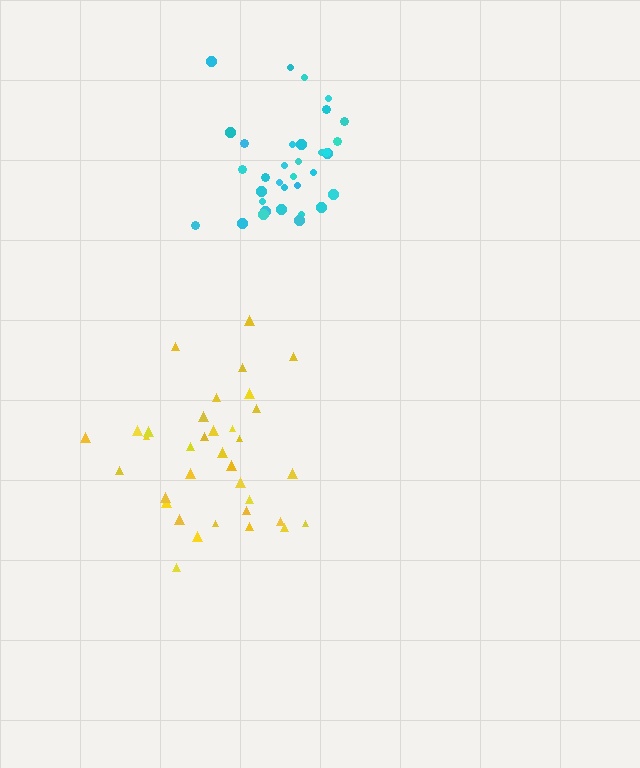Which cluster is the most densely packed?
Cyan.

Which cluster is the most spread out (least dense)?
Yellow.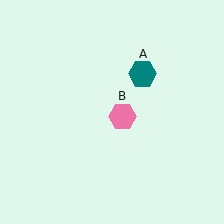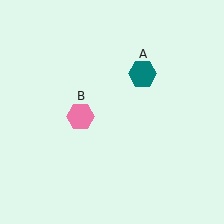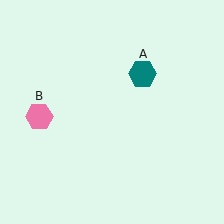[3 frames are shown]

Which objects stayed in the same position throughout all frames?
Teal hexagon (object A) remained stationary.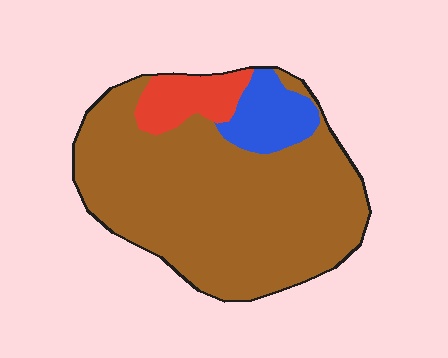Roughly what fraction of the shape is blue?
Blue covers 11% of the shape.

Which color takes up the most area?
Brown, at roughly 80%.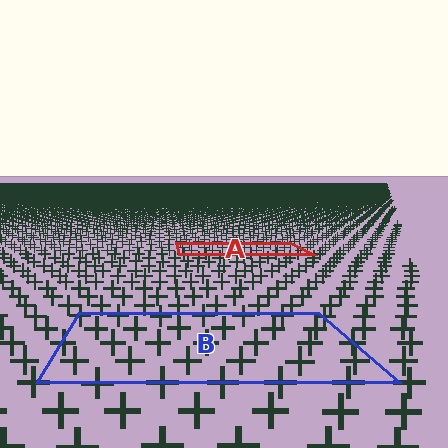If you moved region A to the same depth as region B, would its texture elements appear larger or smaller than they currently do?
They would appear larger. At a closer depth, the same texture elements are projected at a bigger on-screen size.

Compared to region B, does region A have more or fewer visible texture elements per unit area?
Region A has more texture elements per unit area — they are packed more densely because it is farther away.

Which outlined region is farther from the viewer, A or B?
Region A is farther from the viewer — the texture elements inside it appear smaller and more densely packed.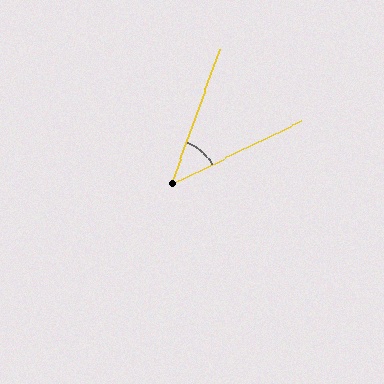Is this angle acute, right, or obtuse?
It is acute.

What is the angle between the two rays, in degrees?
Approximately 44 degrees.